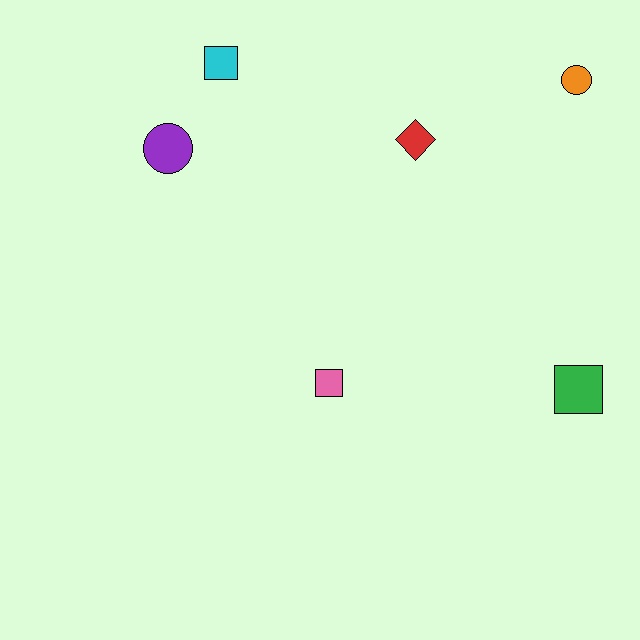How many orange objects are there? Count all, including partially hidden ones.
There is 1 orange object.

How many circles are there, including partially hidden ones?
There are 2 circles.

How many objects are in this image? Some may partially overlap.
There are 6 objects.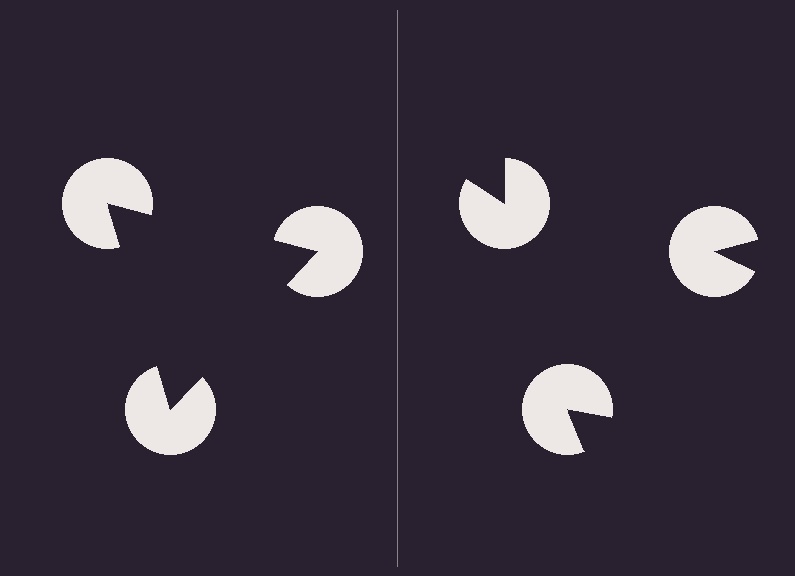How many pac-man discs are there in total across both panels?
6 — 3 on each side.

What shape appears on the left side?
An illusory triangle.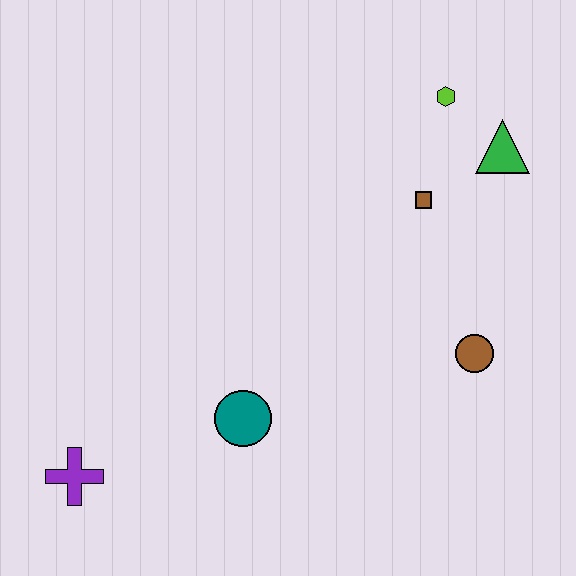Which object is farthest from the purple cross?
The green triangle is farthest from the purple cross.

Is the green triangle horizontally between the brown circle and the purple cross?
No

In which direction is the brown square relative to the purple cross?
The brown square is to the right of the purple cross.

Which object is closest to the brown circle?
The brown square is closest to the brown circle.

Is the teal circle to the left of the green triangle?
Yes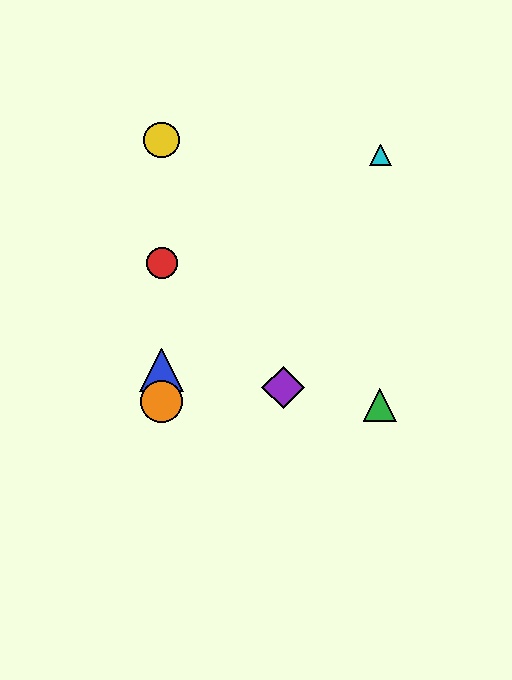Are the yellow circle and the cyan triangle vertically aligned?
No, the yellow circle is at x≈162 and the cyan triangle is at x≈381.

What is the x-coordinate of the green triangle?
The green triangle is at x≈380.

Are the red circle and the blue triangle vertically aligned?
Yes, both are at x≈162.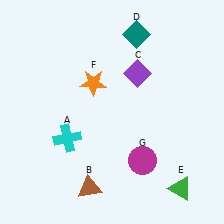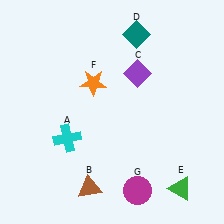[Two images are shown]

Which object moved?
The magenta circle (G) moved down.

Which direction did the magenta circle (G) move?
The magenta circle (G) moved down.